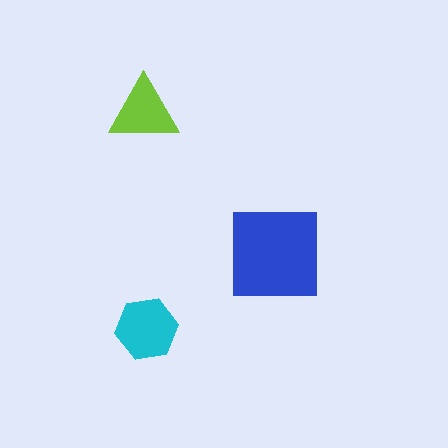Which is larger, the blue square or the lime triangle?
The blue square.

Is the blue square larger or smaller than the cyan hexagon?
Larger.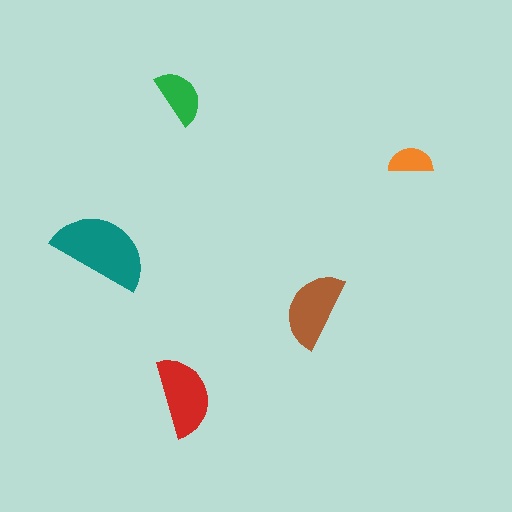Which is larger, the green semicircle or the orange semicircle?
The green one.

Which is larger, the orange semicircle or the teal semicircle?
The teal one.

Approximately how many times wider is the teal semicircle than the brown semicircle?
About 1.5 times wider.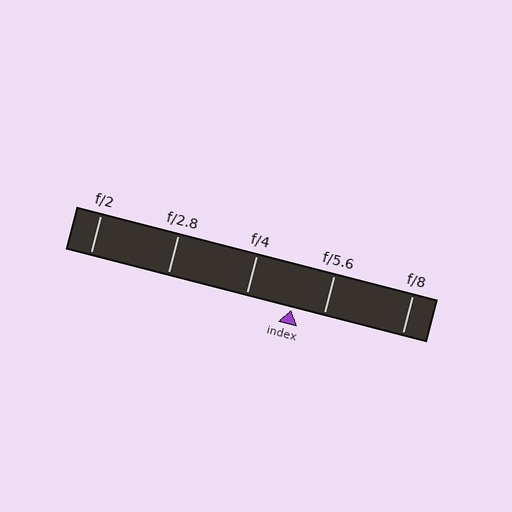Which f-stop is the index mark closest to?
The index mark is closest to f/5.6.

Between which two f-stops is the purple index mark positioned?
The index mark is between f/4 and f/5.6.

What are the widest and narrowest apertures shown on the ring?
The widest aperture shown is f/2 and the narrowest is f/8.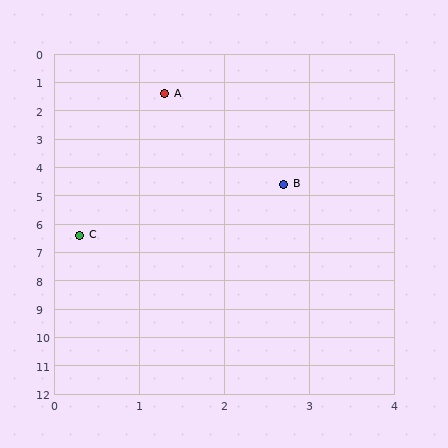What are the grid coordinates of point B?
Point B is at approximately (2.7, 4.6).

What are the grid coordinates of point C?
Point C is at approximately (0.3, 6.4).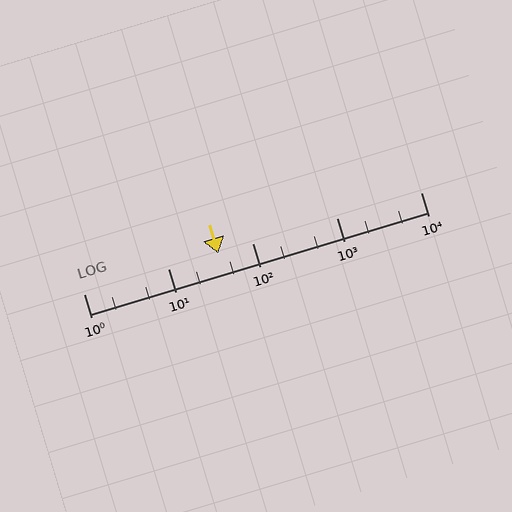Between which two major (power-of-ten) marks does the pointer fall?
The pointer is between 10 and 100.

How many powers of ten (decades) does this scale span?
The scale spans 4 decades, from 1 to 10000.